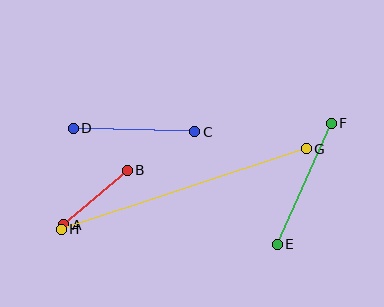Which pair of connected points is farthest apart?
Points G and H are farthest apart.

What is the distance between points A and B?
The distance is approximately 84 pixels.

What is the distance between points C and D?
The distance is approximately 122 pixels.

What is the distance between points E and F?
The distance is approximately 133 pixels.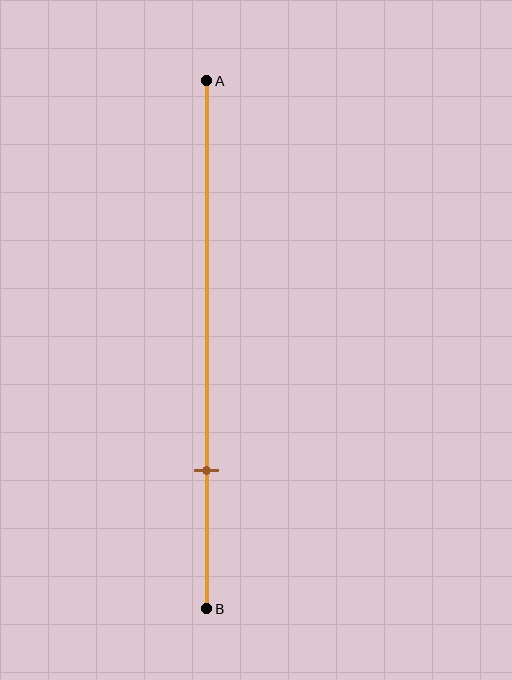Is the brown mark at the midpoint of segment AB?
No, the mark is at about 75% from A, not at the 50% midpoint.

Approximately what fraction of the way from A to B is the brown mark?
The brown mark is approximately 75% of the way from A to B.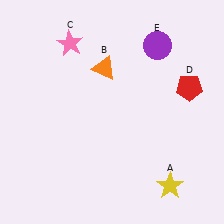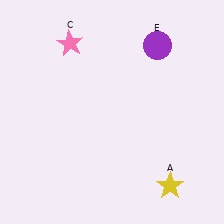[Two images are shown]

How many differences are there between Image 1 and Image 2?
There are 2 differences between the two images.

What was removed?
The red pentagon (D), the orange triangle (B) were removed in Image 2.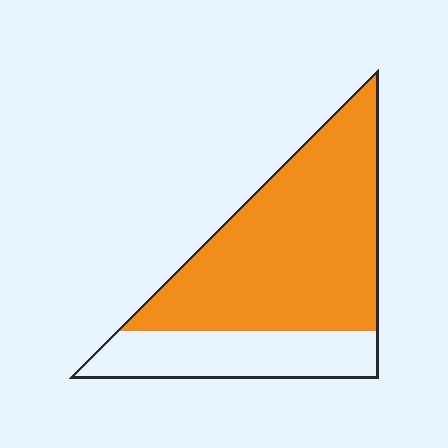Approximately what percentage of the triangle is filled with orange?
Approximately 70%.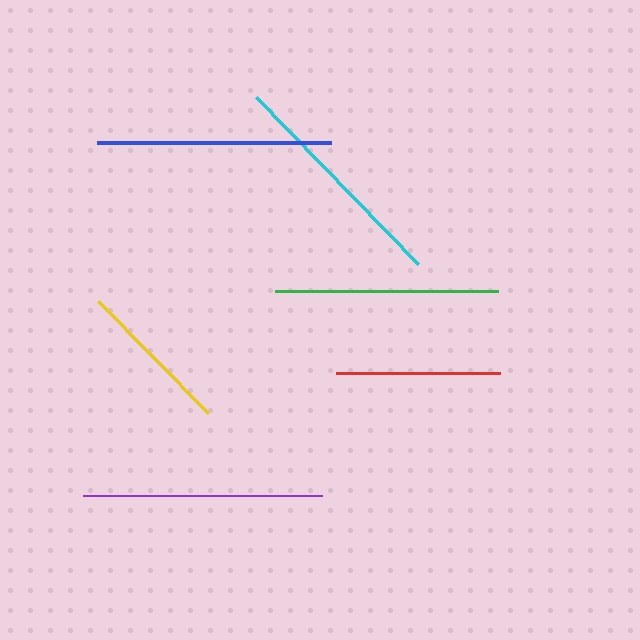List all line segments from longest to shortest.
From longest to shortest: purple, blue, cyan, green, red, yellow.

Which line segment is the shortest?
The yellow line is the shortest at approximately 157 pixels.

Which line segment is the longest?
The purple line is the longest at approximately 239 pixels.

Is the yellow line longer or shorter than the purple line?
The purple line is longer than the yellow line.